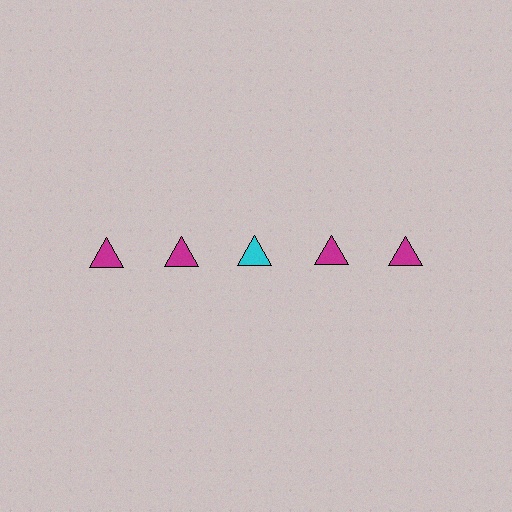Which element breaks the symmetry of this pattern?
The cyan triangle in the top row, center column breaks the symmetry. All other shapes are magenta triangles.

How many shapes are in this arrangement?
There are 5 shapes arranged in a grid pattern.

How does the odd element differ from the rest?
It has a different color: cyan instead of magenta.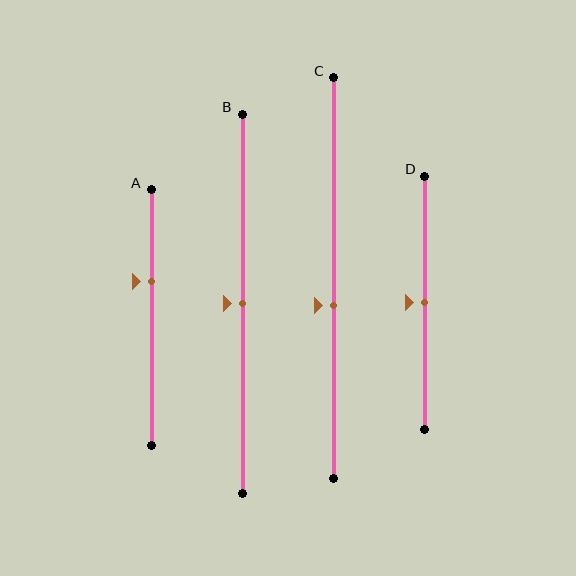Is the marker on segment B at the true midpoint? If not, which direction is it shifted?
Yes, the marker on segment B is at the true midpoint.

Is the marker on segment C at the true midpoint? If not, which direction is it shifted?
No, the marker on segment C is shifted downward by about 7% of the segment length.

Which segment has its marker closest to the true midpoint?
Segment B has its marker closest to the true midpoint.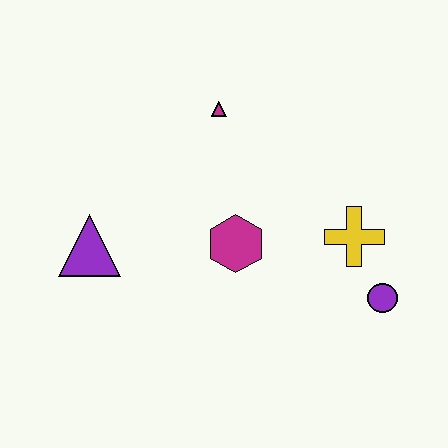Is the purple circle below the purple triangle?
Yes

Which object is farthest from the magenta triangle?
The purple circle is farthest from the magenta triangle.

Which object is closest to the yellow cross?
The purple circle is closest to the yellow cross.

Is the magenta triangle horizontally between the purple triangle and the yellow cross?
Yes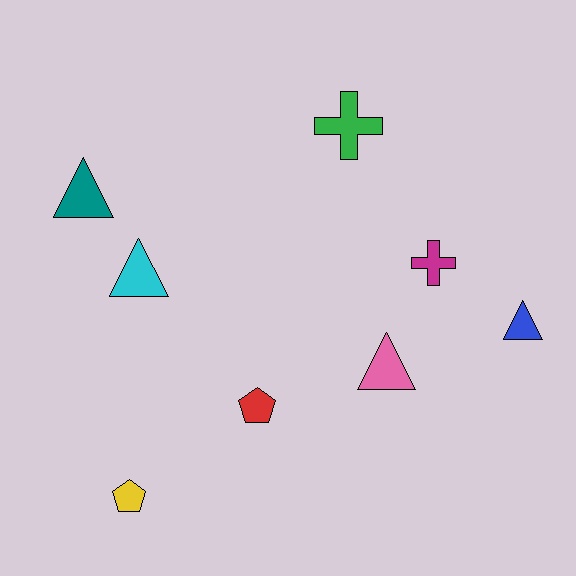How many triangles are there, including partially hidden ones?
There are 4 triangles.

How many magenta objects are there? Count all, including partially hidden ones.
There is 1 magenta object.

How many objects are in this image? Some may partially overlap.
There are 8 objects.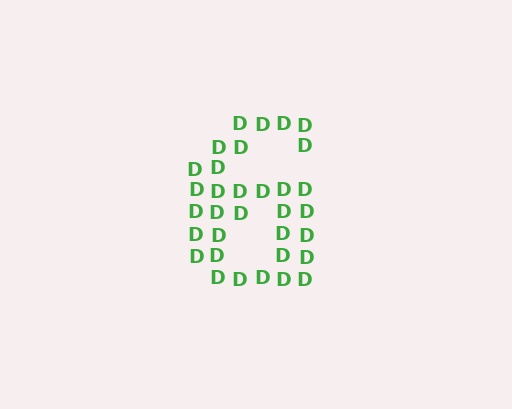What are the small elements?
The small elements are letter D's.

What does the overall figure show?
The overall figure shows the digit 6.